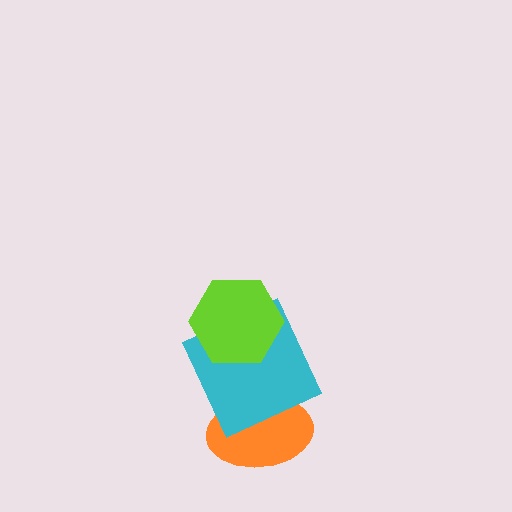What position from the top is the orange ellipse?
The orange ellipse is 3rd from the top.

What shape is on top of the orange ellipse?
The cyan square is on top of the orange ellipse.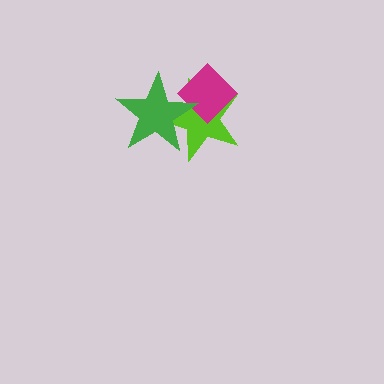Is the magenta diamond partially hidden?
Yes, it is partially covered by another shape.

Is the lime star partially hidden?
Yes, it is partially covered by another shape.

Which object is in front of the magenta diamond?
The green star is in front of the magenta diamond.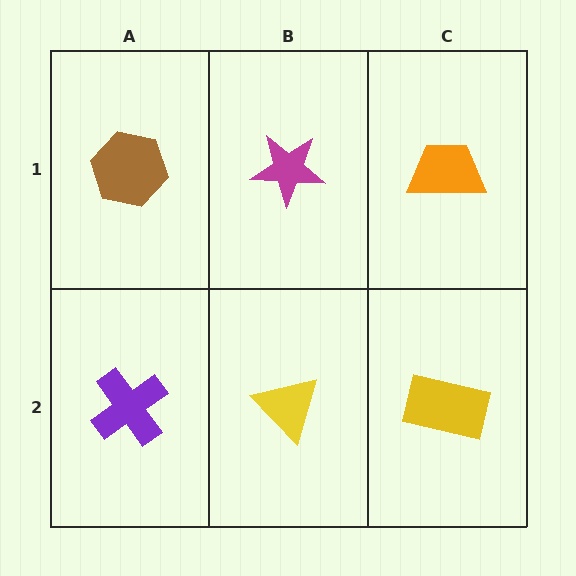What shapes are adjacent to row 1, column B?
A yellow triangle (row 2, column B), a brown hexagon (row 1, column A), an orange trapezoid (row 1, column C).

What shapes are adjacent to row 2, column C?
An orange trapezoid (row 1, column C), a yellow triangle (row 2, column B).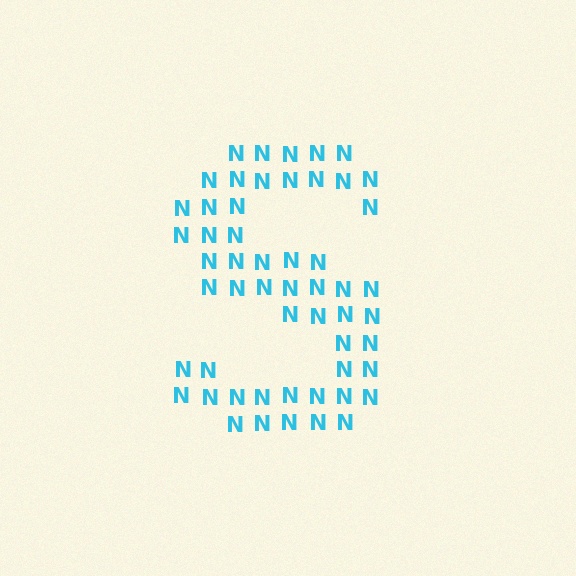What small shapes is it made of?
It is made of small letter N's.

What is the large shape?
The large shape is the letter S.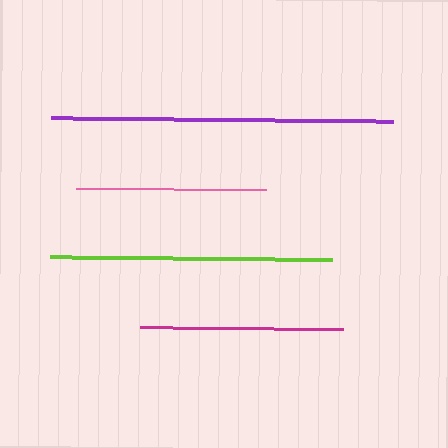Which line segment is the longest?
The purple line is the longest at approximately 342 pixels.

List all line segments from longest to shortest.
From longest to shortest: purple, lime, magenta, pink.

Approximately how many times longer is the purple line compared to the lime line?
The purple line is approximately 1.2 times the length of the lime line.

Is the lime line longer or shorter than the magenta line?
The lime line is longer than the magenta line.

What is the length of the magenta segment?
The magenta segment is approximately 202 pixels long.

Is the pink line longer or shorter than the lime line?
The lime line is longer than the pink line.